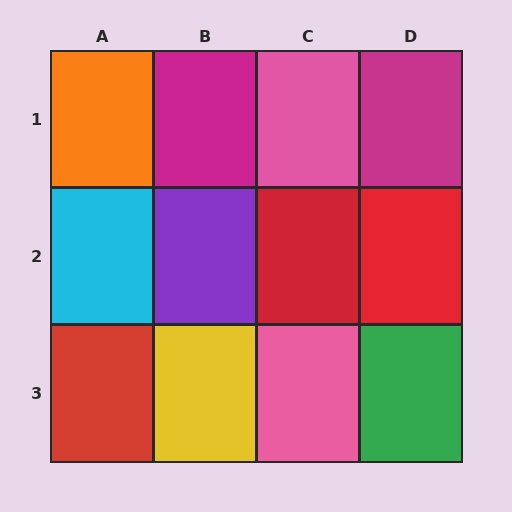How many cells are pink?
2 cells are pink.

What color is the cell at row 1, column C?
Pink.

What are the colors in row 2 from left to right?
Cyan, purple, red, red.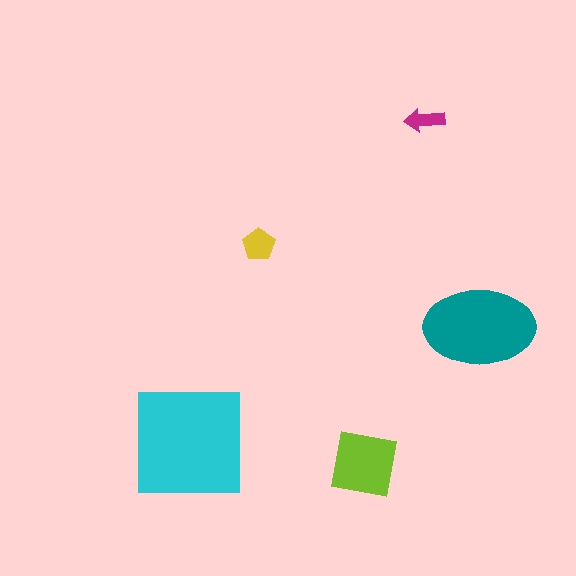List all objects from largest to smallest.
The cyan square, the teal ellipse, the lime square, the yellow pentagon, the magenta arrow.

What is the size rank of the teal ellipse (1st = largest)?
2nd.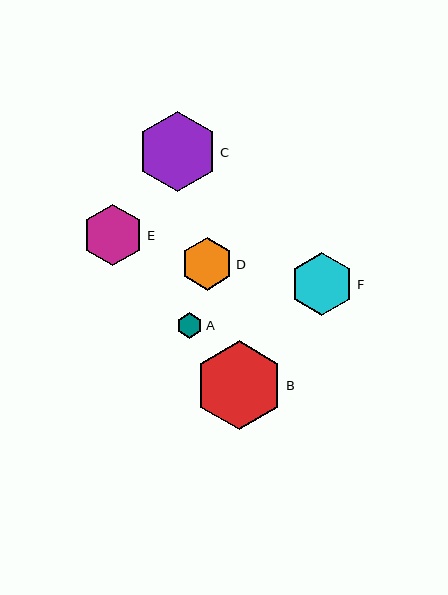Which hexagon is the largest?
Hexagon B is the largest with a size of approximately 89 pixels.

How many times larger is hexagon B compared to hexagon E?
Hexagon B is approximately 1.4 times the size of hexagon E.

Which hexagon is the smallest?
Hexagon A is the smallest with a size of approximately 25 pixels.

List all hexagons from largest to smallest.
From largest to smallest: B, C, F, E, D, A.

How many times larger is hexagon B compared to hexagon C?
Hexagon B is approximately 1.1 times the size of hexagon C.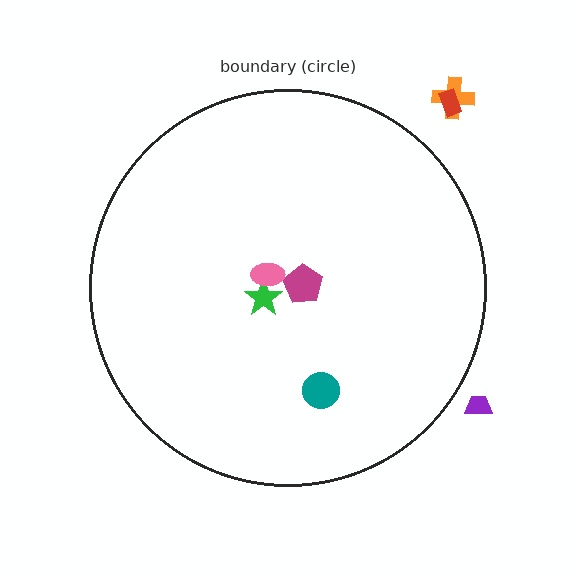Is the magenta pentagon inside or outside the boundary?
Inside.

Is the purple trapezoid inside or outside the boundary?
Outside.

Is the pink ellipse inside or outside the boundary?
Inside.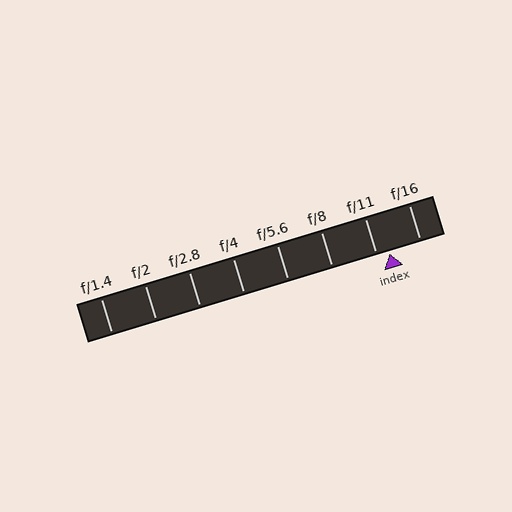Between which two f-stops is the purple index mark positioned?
The index mark is between f/11 and f/16.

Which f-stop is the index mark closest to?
The index mark is closest to f/11.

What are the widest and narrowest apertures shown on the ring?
The widest aperture shown is f/1.4 and the narrowest is f/16.